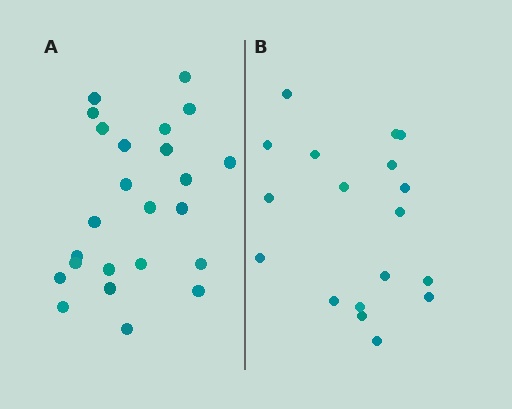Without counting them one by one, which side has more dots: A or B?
Region A (the left region) has more dots.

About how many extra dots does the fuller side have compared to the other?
Region A has about 6 more dots than region B.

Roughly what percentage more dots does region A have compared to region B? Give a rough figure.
About 35% more.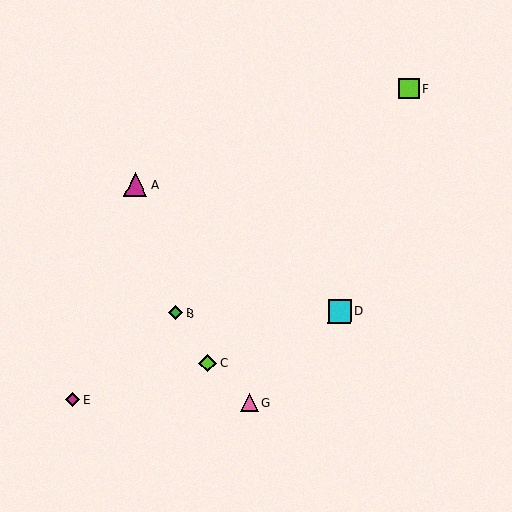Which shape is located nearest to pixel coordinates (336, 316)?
The cyan square (labeled D) at (339, 311) is nearest to that location.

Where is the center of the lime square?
The center of the lime square is at (409, 89).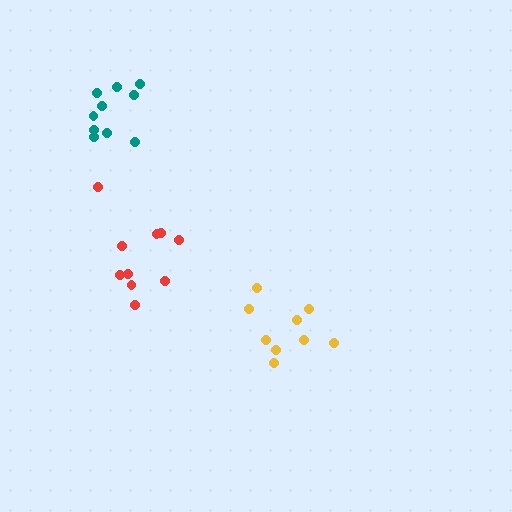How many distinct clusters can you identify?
There are 3 distinct clusters.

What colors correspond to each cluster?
The clusters are colored: yellow, red, teal.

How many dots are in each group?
Group 1: 9 dots, Group 2: 10 dots, Group 3: 10 dots (29 total).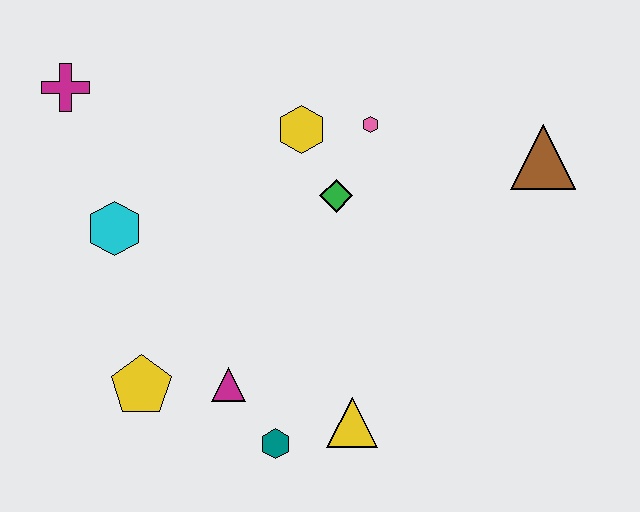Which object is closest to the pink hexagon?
The yellow hexagon is closest to the pink hexagon.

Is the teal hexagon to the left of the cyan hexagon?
No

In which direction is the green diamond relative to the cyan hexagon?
The green diamond is to the right of the cyan hexagon.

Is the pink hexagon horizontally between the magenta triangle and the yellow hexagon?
No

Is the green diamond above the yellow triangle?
Yes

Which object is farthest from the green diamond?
The magenta cross is farthest from the green diamond.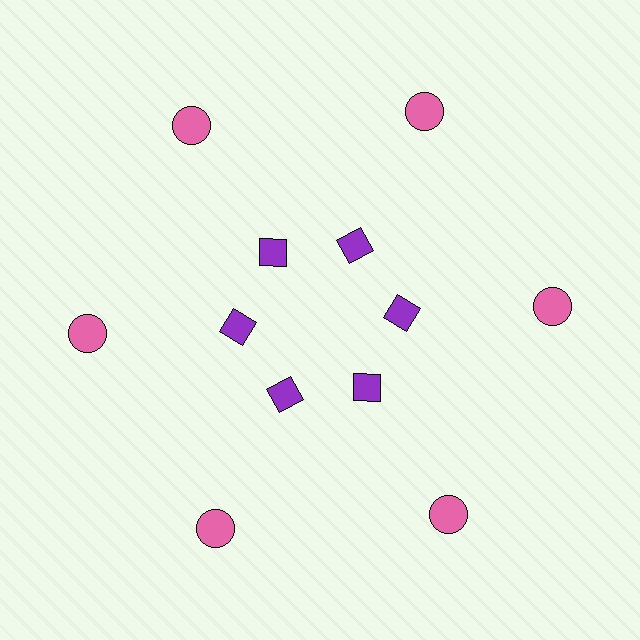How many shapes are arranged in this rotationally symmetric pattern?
There are 12 shapes, arranged in 6 groups of 2.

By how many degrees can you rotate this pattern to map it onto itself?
The pattern maps onto itself every 60 degrees of rotation.